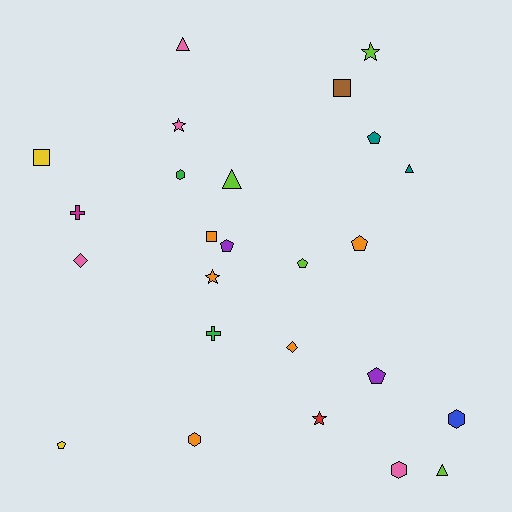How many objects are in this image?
There are 25 objects.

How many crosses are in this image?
There are 2 crosses.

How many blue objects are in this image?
There is 1 blue object.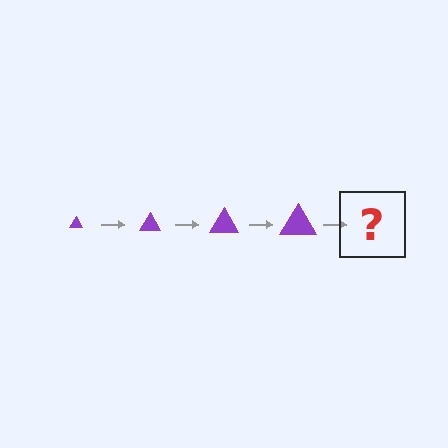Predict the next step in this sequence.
The next step is a purple triangle, larger than the previous one.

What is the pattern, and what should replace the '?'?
The pattern is that the triangle gets progressively larger each step. The '?' should be a purple triangle, larger than the previous one.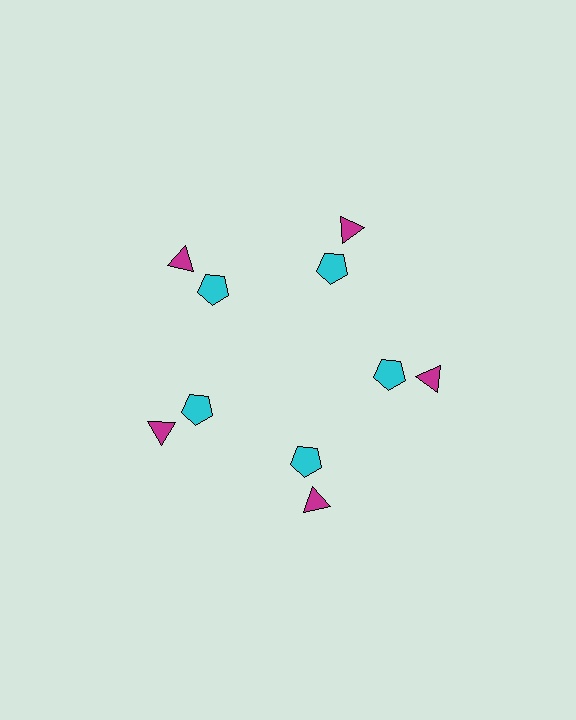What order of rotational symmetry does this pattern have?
This pattern has 5-fold rotational symmetry.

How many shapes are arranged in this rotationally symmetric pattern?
There are 10 shapes, arranged in 5 groups of 2.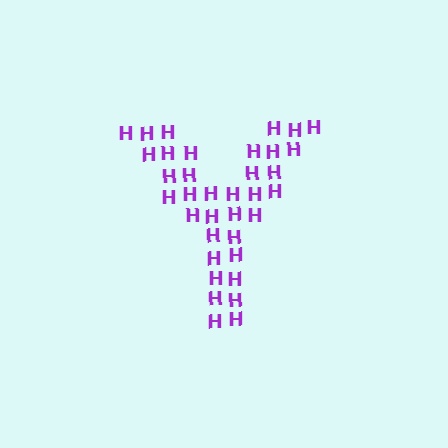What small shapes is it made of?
It is made of small letter H's.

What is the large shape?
The large shape is the letter Y.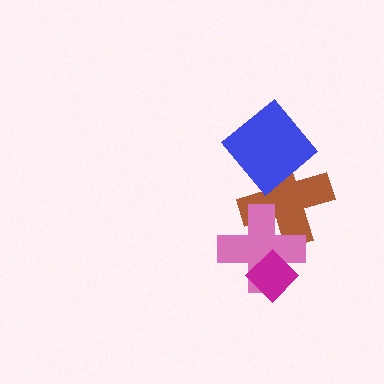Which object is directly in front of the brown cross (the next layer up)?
The blue diamond is directly in front of the brown cross.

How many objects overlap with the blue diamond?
1 object overlaps with the blue diamond.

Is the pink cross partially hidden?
Yes, it is partially covered by another shape.